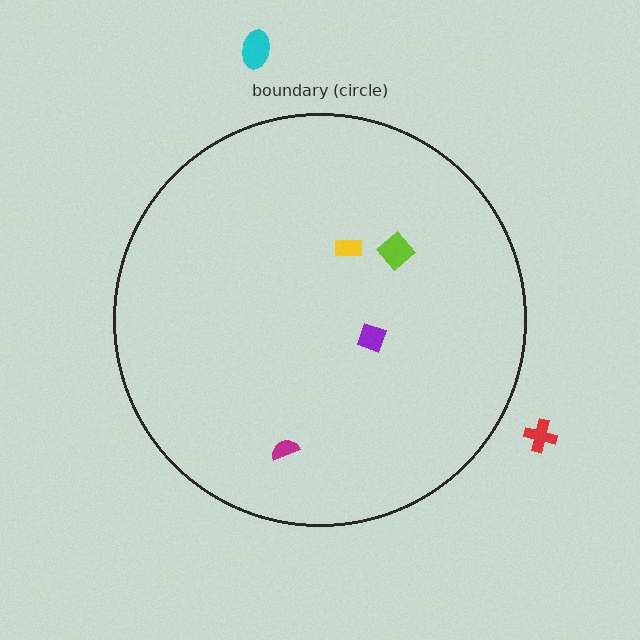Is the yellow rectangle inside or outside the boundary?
Inside.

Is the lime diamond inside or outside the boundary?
Inside.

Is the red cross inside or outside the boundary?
Outside.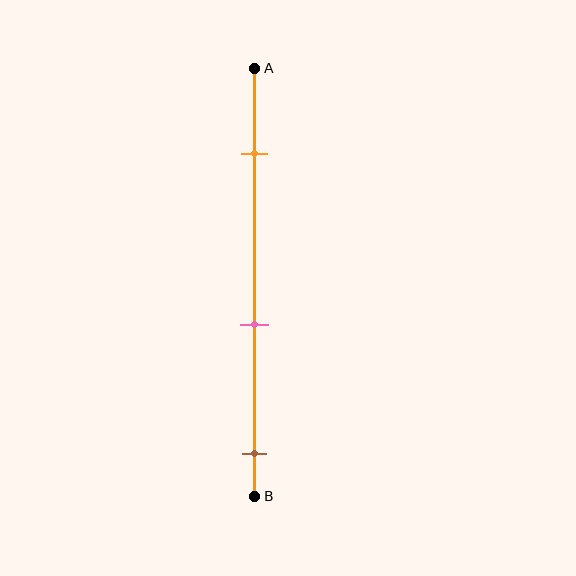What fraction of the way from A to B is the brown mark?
The brown mark is approximately 90% (0.9) of the way from A to B.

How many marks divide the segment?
There are 3 marks dividing the segment.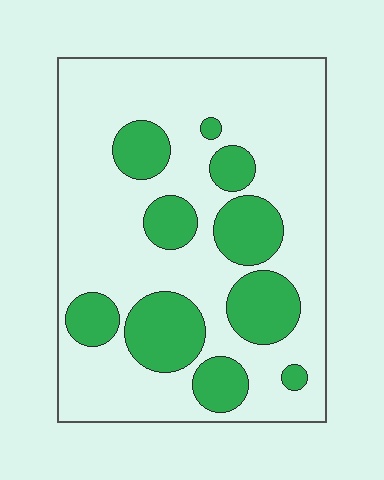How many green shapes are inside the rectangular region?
10.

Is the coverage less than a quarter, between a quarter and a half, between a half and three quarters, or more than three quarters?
Between a quarter and a half.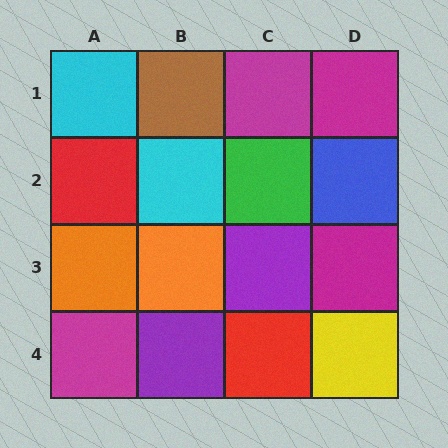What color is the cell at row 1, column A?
Cyan.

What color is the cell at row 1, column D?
Magenta.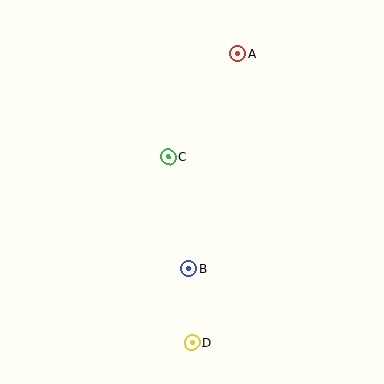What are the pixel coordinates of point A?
Point A is at (238, 54).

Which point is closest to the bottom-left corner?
Point D is closest to the bottom-left corner.